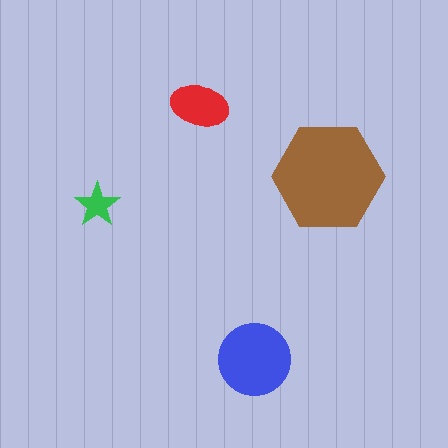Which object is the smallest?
The green star.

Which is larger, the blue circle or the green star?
The blue circle.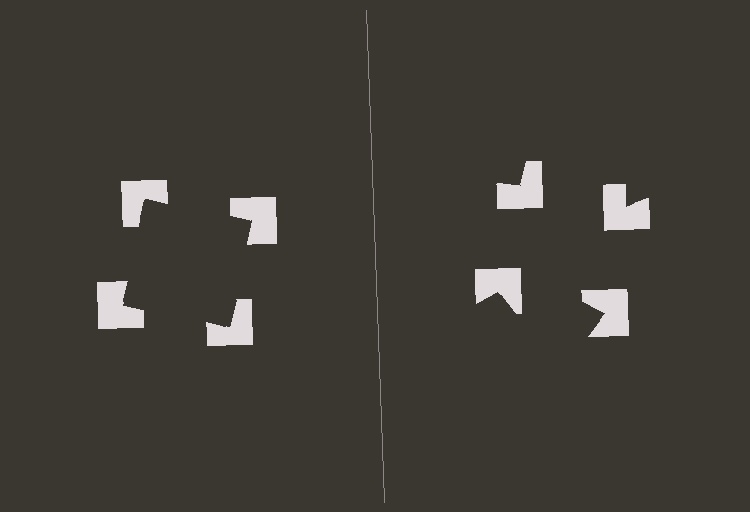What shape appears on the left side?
An illusory square.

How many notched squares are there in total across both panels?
8 — 4 on each side.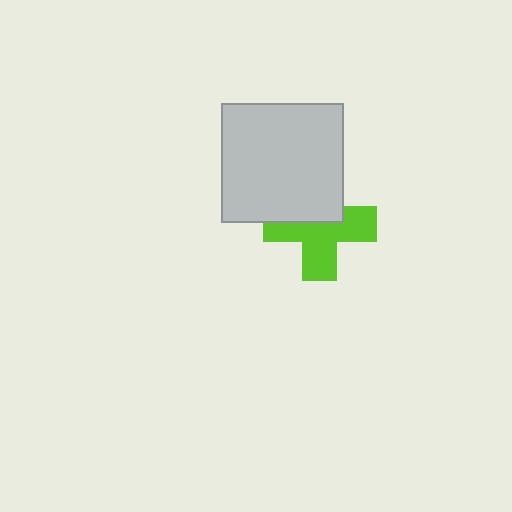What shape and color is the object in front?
The object in front is a light gray rectangle.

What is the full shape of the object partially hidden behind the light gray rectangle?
The partially hidden object is a lime cross.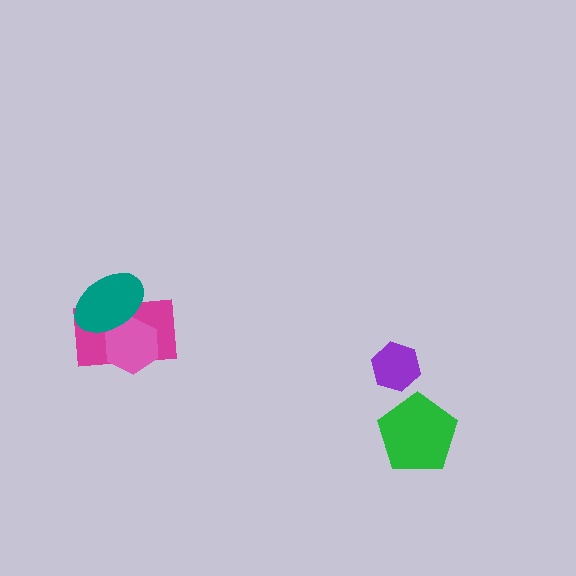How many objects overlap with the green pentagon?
0 objects overlap with the green pentagon.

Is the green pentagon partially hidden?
No, no other shape covers it.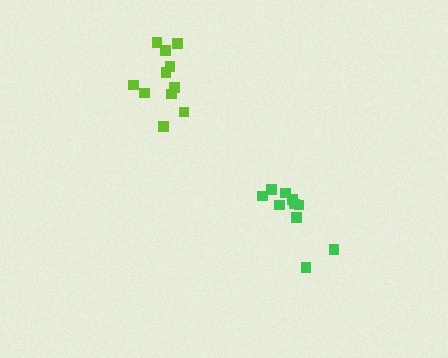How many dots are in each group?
Group 1: 10 dots, Group 2: 12 dots (22 total).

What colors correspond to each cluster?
The clusters are colored: green, lime.